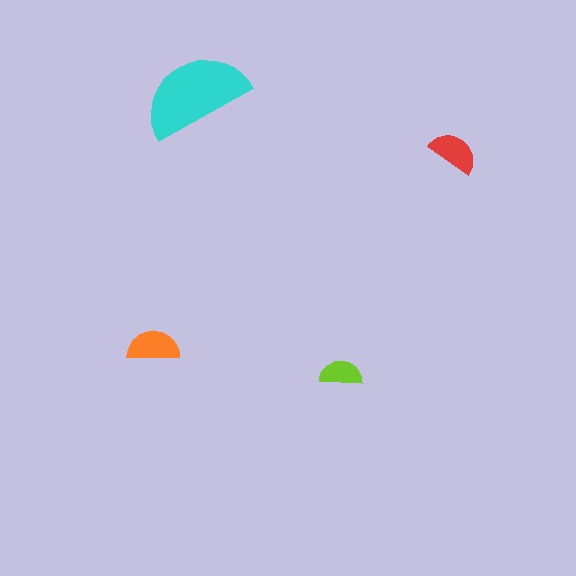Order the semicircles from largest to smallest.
the cyan one, the orange one, the red one, the lime one.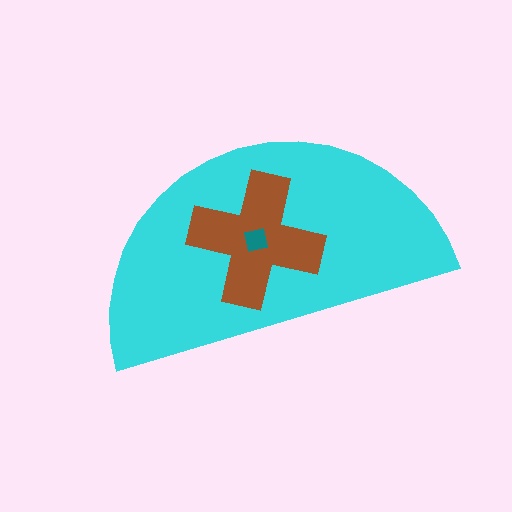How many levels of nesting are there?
3.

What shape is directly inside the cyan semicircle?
The brown cross.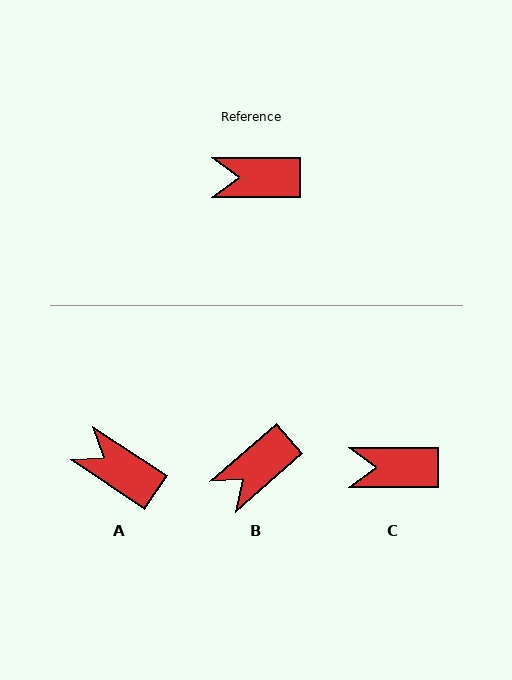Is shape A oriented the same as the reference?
No, it is off by about 34 degrees.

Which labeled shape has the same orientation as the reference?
C.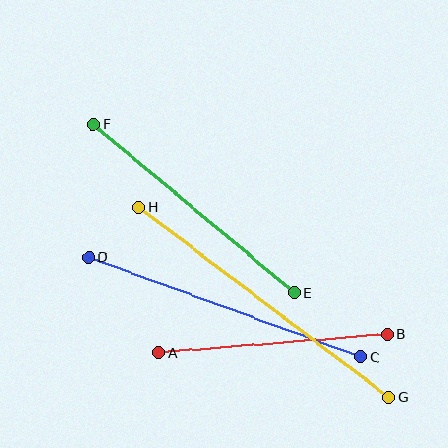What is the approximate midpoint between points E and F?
The midpoint is at approximately (194, 209) pixels.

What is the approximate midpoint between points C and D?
The midpoint is at approximately (225, 307) pixels.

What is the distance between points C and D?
The distance is approximately 290 pixels.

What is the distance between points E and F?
The distance is approximately 262 pixels.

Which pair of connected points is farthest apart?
Points G and H are farthest apart.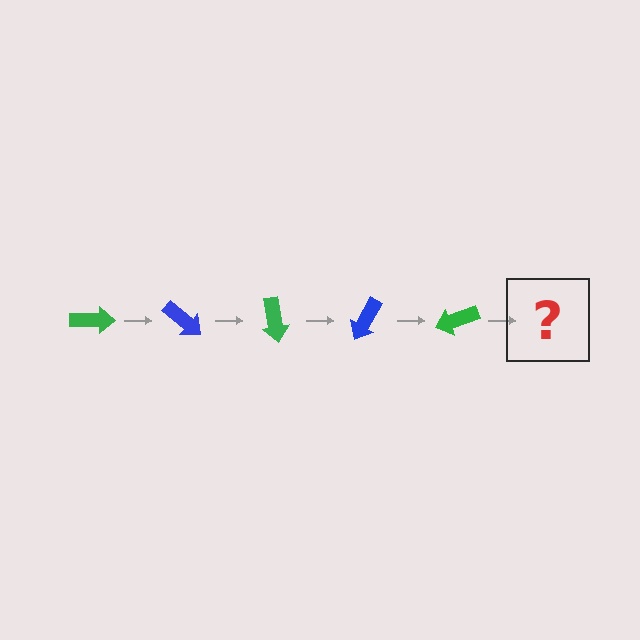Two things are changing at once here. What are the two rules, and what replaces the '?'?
The two rules are that it rotates 40 degrees each step and the color cycles through green and blue. The '?' should be a blue arrow, rotated 200 degrees from the start.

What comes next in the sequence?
The next element should be a blue arrow, rotated 200 degrees from the start.